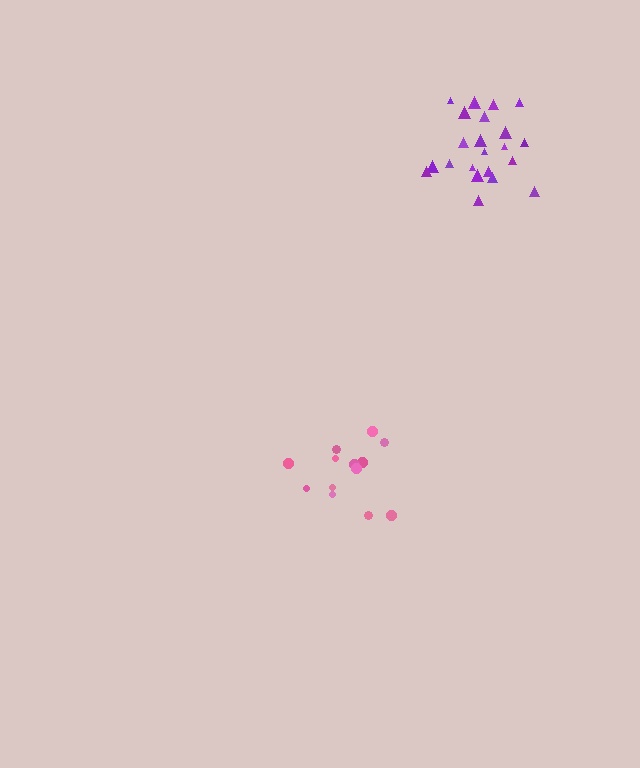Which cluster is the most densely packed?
Purple.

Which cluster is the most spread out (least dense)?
Pink.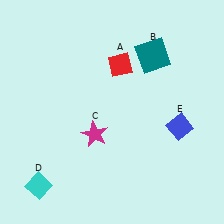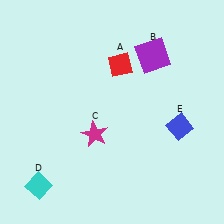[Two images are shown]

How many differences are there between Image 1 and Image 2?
There is 1 difference between the two images.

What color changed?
The square (B) changed from teal in Image 1 to purple in Image 2.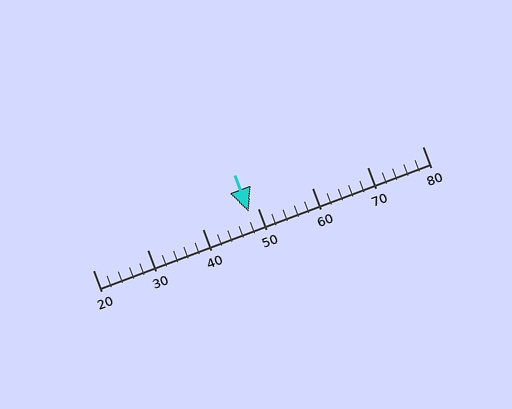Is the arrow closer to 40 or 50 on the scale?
The arrow is closer to 50.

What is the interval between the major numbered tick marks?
The major tick marks are spaced 10 units apart.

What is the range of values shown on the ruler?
The ruler shows values from 20 to 80.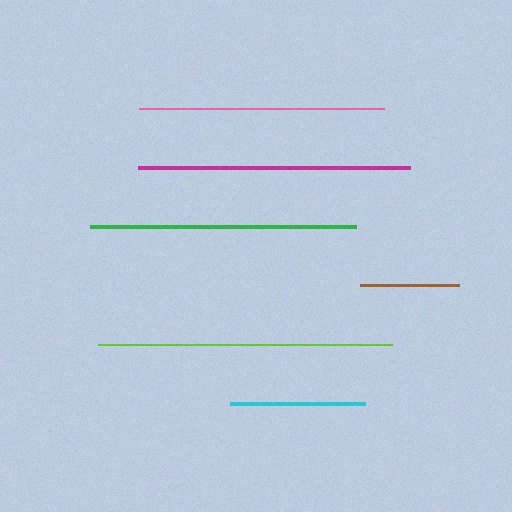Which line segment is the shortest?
The brown line is the shortest at approximately 98 pixels.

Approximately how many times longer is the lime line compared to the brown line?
The lime line is approximately 3.0 times the length of the brown line.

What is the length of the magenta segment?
The magenta segment is approximately 272 pixels long.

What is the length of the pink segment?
The pink segment is approximately 246 pixels long.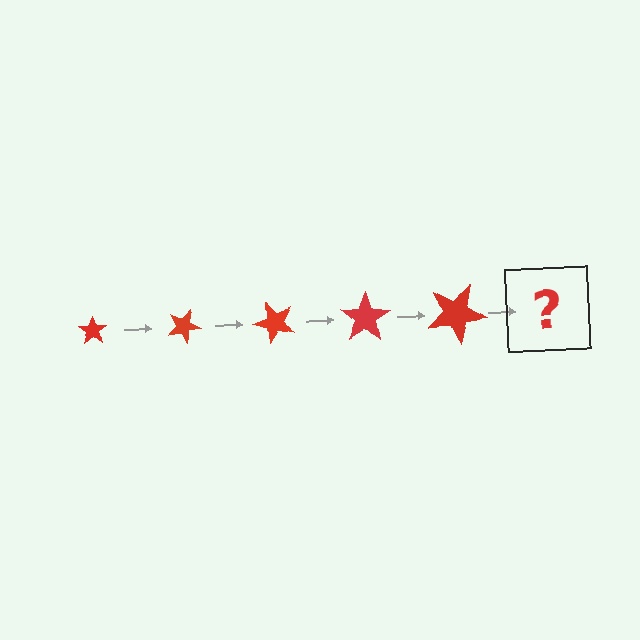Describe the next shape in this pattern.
It should be a star, larger than the previous one and rotated 125 degrees from the start.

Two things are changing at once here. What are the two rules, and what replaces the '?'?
The two rules are that the star grows larger each step and it rotates 25 degrees each step. The '?' should be a star, larger than the previous one and rotated 125 degrees from the start.